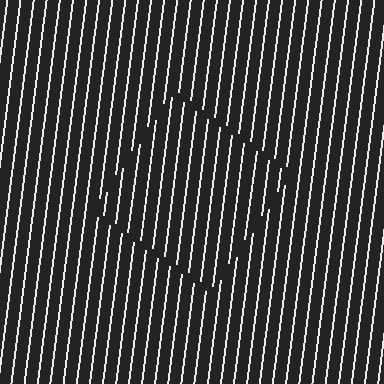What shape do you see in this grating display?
An illusory square. The interior of the shape contains the same grating, shifted by half a period — the contour is defined by the phase discontinuity where line-ends from the inner and outer gratings abut.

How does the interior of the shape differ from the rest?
The interior of the shape contains the same grating, shifted by half a period — the contour is defined by the phase discontinuity where line-ends from the inner and outer gratings abut.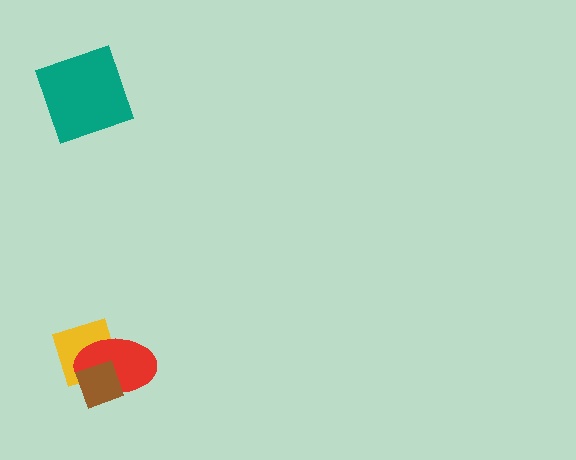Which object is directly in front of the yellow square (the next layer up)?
The red ellipse is directly in front of the yellow square.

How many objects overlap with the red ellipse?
2 objects overlap with the red ellipse.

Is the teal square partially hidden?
No, no other shape covers it.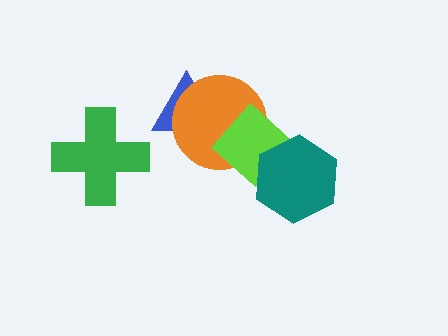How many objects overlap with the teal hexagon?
1 object overlaps with the teal hexagon.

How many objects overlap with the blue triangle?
1 object overlaps with the blue triangle.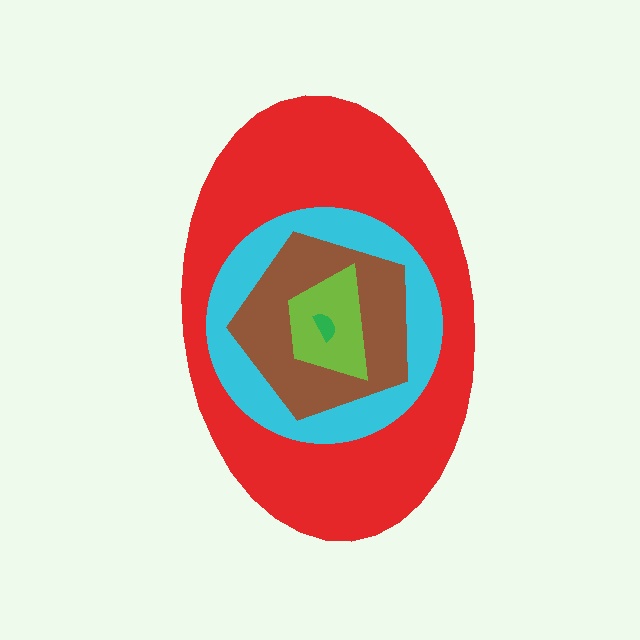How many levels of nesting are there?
5.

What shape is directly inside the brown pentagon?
The lime trapezoid.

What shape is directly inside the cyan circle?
The brown pentagon.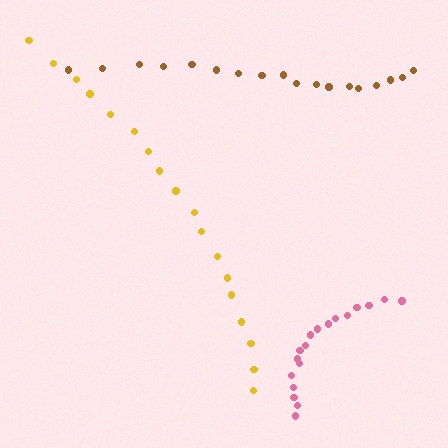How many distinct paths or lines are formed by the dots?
There are 3 distinct paths.